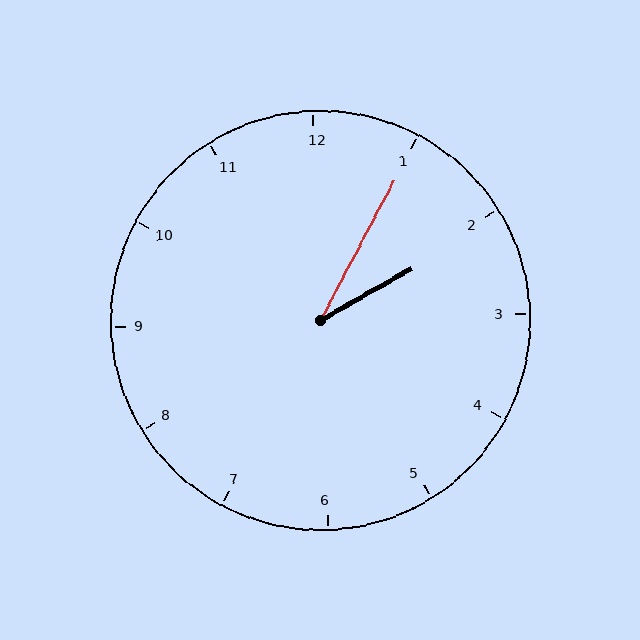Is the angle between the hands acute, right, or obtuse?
It is acute.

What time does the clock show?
2:05.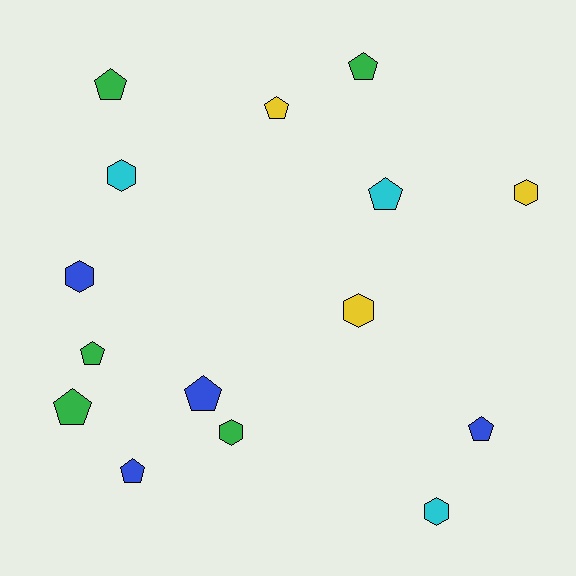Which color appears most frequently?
Green, with 5 objects.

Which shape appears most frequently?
Pentagon, with 9 objects.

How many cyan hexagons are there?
There are 2 cyan hexagons.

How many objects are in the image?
There are 15 objects.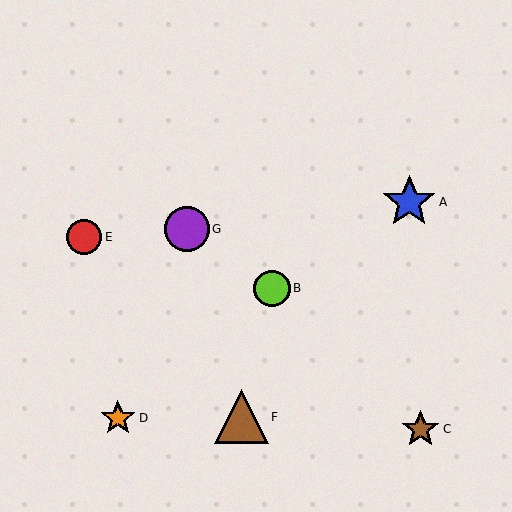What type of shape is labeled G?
Shape G is a purple circle.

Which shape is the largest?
The brown triangle (labeled F) is the largest.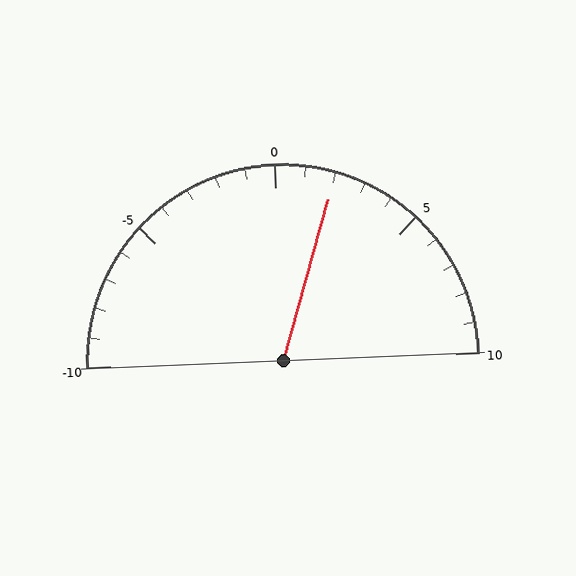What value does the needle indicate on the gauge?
The needle indicates approximately 2.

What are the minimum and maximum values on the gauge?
The gauge ranges from -10 to 10.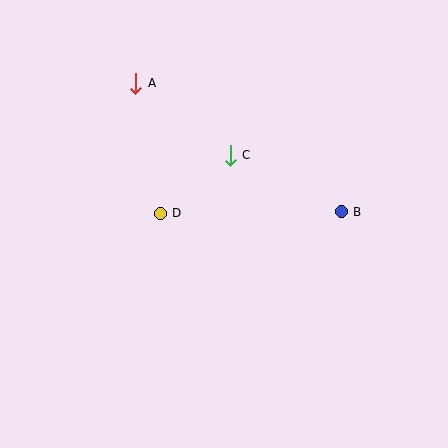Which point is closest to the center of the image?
Point D at (160, 213) is closest to the center.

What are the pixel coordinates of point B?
Point B is at (341, 212).